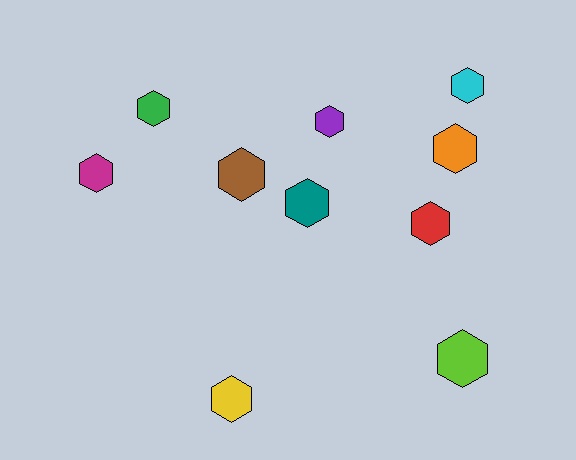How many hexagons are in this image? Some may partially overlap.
There are 10 hexagons.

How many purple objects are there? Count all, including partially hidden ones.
There is 1 purple object.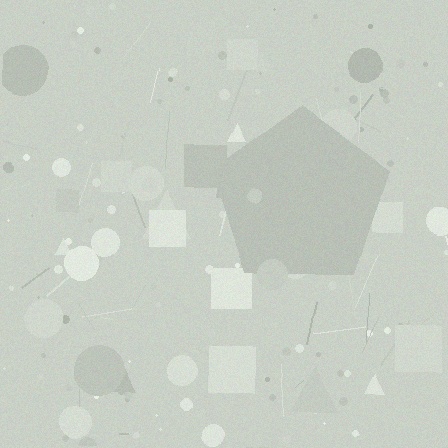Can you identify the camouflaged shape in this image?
The camouflaged shape is a pentagon.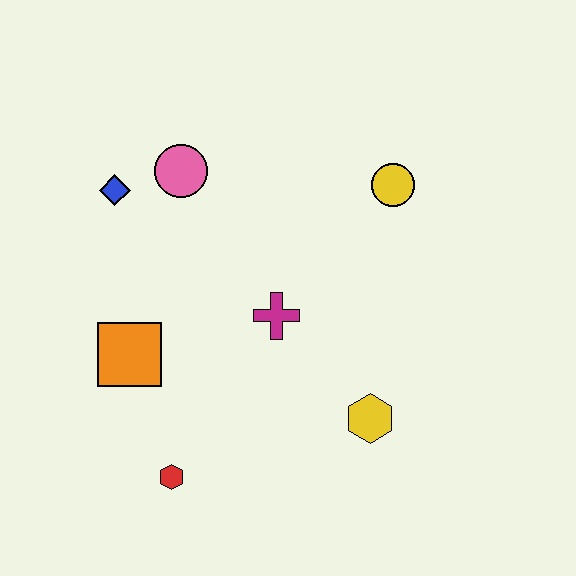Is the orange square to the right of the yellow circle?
No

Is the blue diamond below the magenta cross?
No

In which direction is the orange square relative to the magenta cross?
The orange square is to the left of the magenta cross.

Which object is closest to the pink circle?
The blue diamond is closest to the pink circle.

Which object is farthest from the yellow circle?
The red hexagon is farthest from the yellow circle.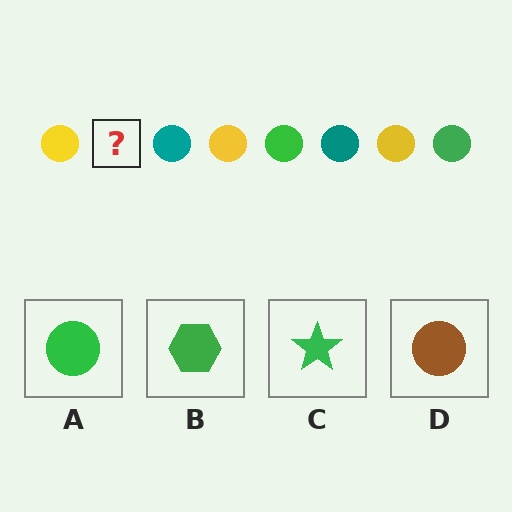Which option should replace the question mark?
Option A.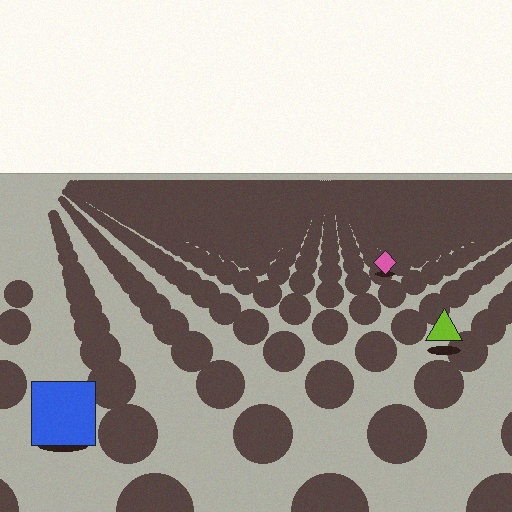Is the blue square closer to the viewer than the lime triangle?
Yes. The blue square is closer — you can tell from the texture gradient: the ground texture is coarser near it.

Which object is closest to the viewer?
The blue square is closest. The texture marks near it are larger and more spread out.